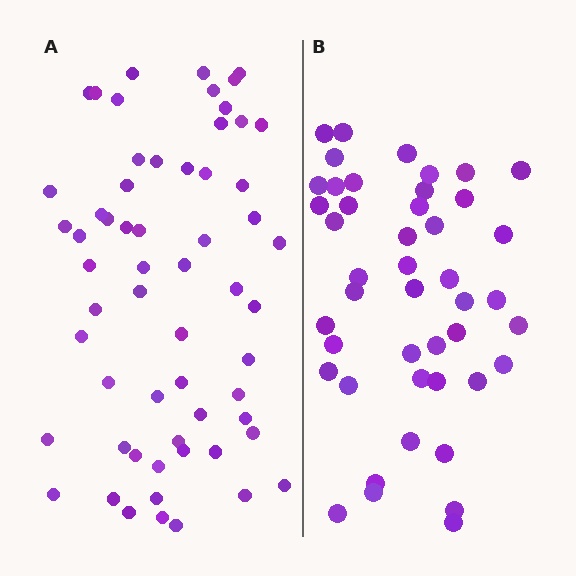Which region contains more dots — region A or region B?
Region A (the left region) has more dots.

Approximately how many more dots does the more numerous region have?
Region A has approximately 15 more dots than region B.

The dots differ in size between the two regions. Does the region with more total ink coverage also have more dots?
No. Region B has more total ink coverage because its dots are larger, but region A actually contains more individual dots. Total area can be misleading — the number of items is what matters here.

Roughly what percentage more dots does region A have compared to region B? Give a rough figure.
About 35% more.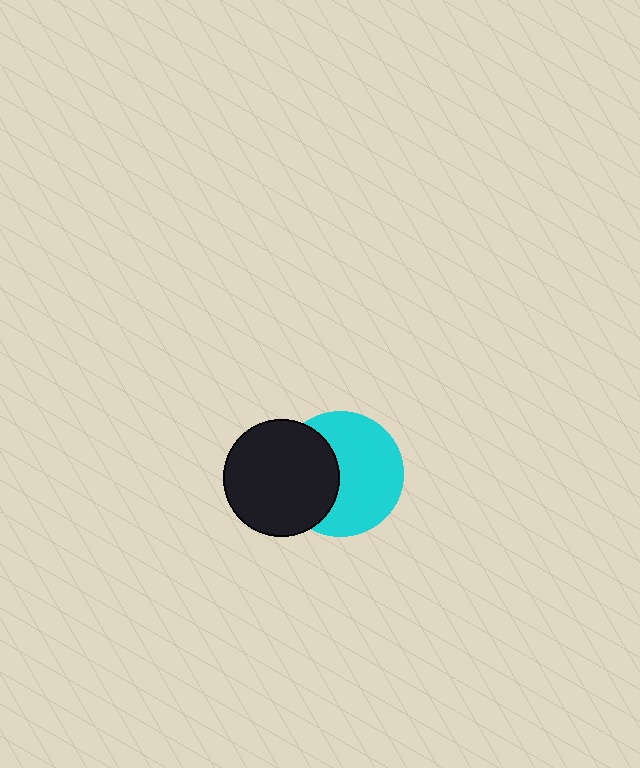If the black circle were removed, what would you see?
You would see the complete cyan circle.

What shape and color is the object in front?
The object in front is a black circle.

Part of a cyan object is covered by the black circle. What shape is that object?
It is a circle.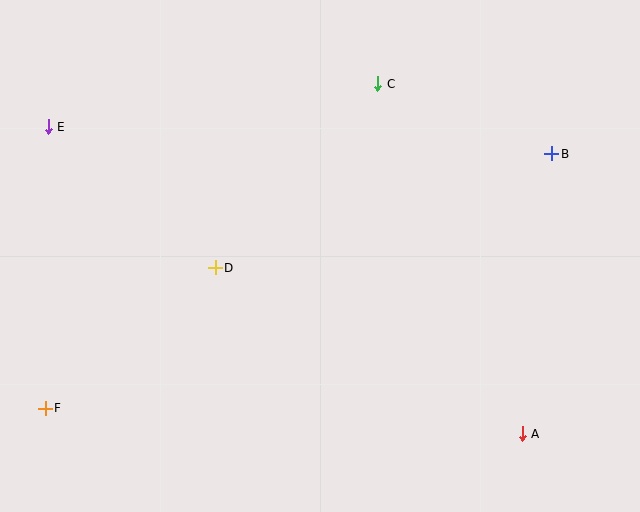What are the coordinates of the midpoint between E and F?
The midpoint between E and F is at (47, 268).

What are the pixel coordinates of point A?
Point A is at (522, 434).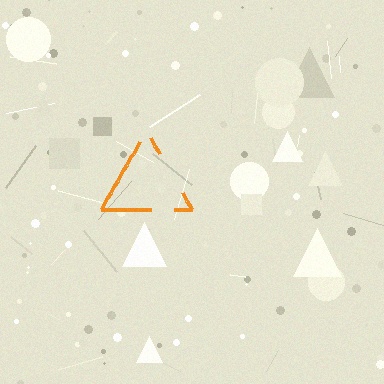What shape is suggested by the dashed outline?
The dashed outline suggests a triangle.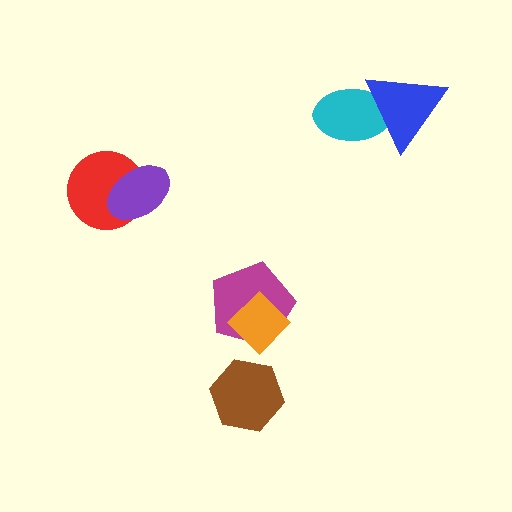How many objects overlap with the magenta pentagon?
1 object overlaps with the magenta pentagon.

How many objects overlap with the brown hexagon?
0 objects overlap with the brown hexagon.